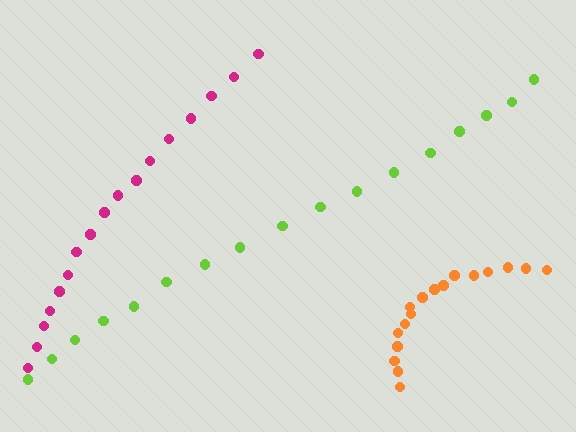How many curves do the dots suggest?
There are 3 distinct paths.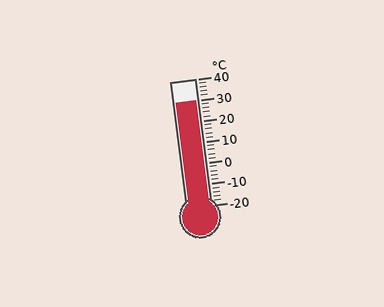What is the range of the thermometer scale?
The thermometer scale ranges from -20°C to 40°C.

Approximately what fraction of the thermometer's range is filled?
The thermometer is filled to approximately 85% of its range.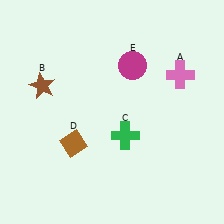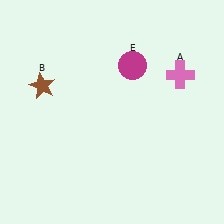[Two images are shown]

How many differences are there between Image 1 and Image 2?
There are 2 differences between the two images.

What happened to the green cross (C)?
The green cross (C) was removed in Image 2. It was in the bottom-right area of Image 1.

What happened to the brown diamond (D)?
The brown diamond (D) was removed in Image 2. It was in the bottom-left area of Image 1.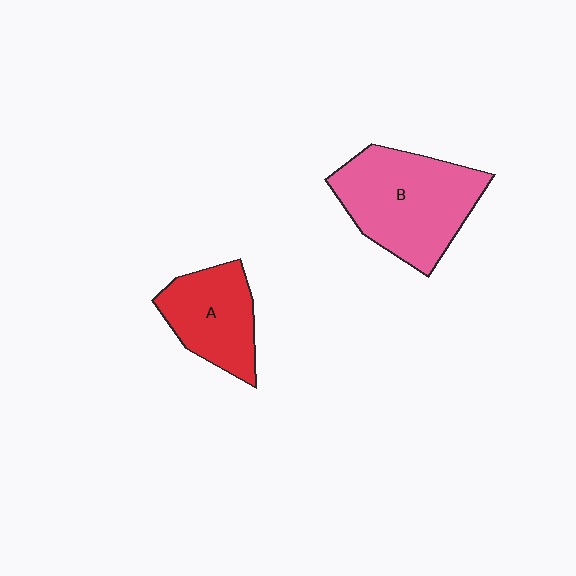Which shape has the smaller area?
Shape A (red).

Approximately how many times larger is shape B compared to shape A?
Approximately 1.5 times.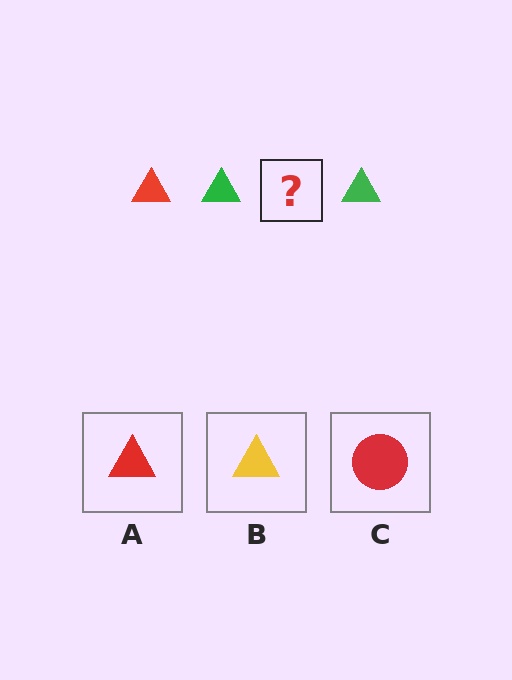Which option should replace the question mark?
Option A.